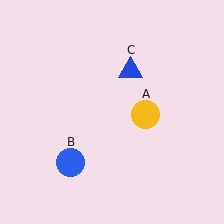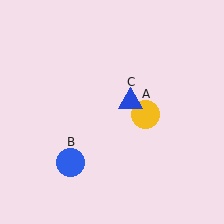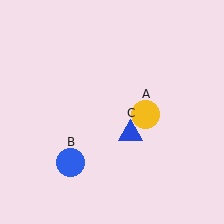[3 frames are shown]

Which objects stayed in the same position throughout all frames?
Yellow circle (object A) and blue circle (object B) remained stationary.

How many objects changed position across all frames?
1 object changed position: blue triangle (object C).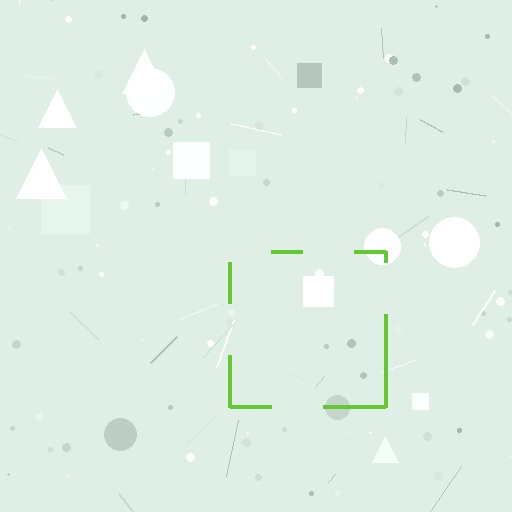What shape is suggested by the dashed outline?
The dashed outline suggests a square.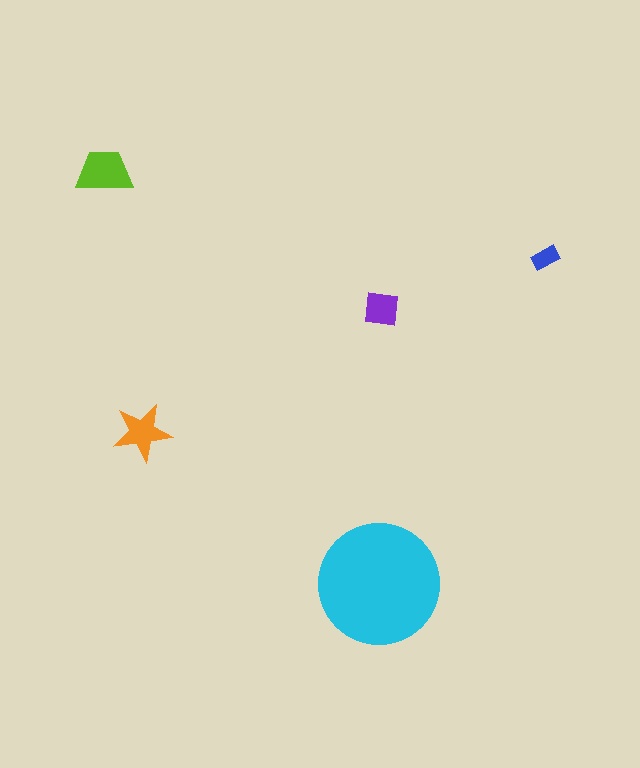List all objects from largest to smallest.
The cyan circle, the lime trapezoid, the orange star, the purple square, the blue rectangle.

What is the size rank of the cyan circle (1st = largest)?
1st.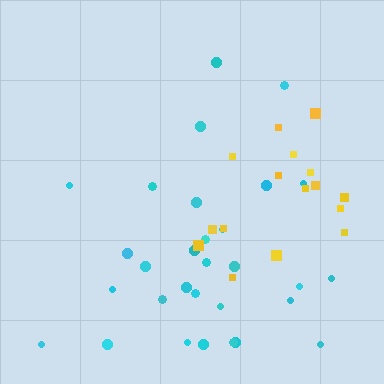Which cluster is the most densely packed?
Cyan.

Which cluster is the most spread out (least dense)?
Yellow.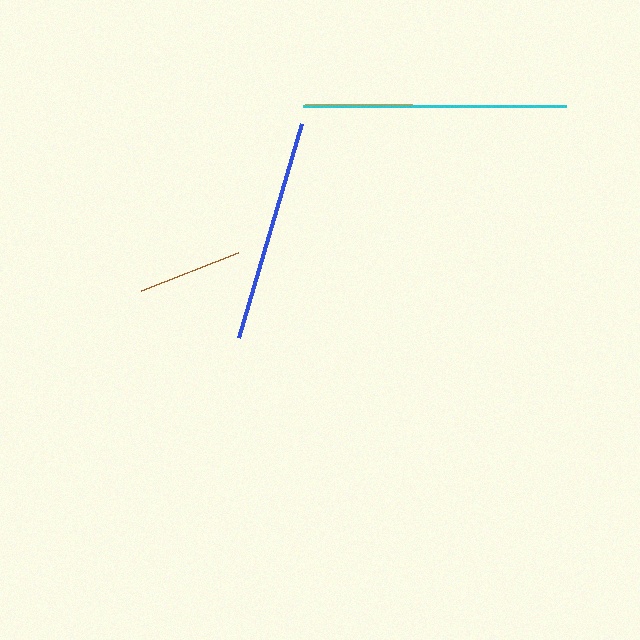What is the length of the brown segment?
The brown segment is approximately 104 pixels long.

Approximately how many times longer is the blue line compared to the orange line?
The blue line is approximately 2.1 times the length of the orange line.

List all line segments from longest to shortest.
From longest to shortest: cyan, blue, orange, brown.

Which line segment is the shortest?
The brown line is the shortest at approximately 104 pixels.